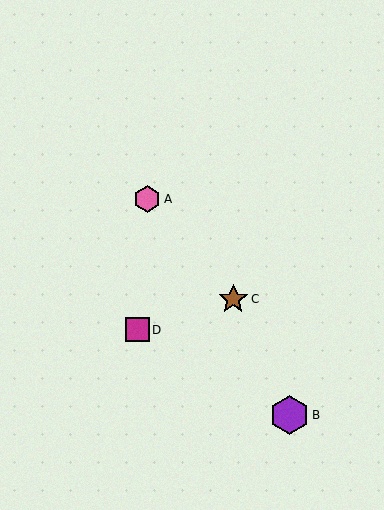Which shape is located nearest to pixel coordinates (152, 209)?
The pink hexagon (labeled A) at (147, 199) is nearest to that location.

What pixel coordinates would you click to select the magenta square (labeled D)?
Click at (138, 330) to select the magenta square D.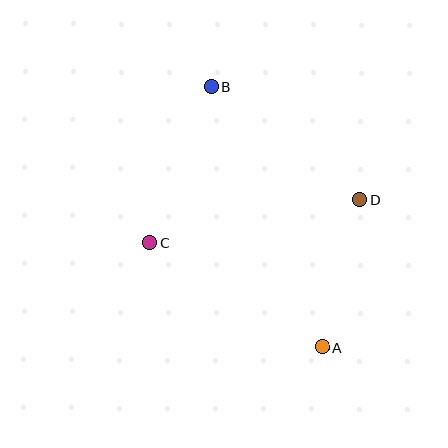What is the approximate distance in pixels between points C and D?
The distance between C and D is approximately 214 pixels.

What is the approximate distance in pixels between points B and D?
The distance between B and D is approximately 187 pixels.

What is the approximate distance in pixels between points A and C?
The distance between A and C is approximately 202 pixels.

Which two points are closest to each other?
Points A and D are closest to each other.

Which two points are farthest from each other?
Points A and B are farthest from each other.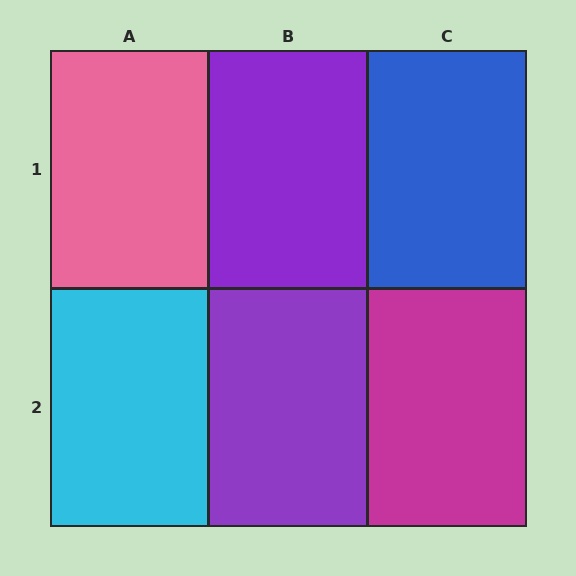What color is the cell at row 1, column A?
Pink.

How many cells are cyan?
1 cell is cyan.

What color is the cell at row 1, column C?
Blue.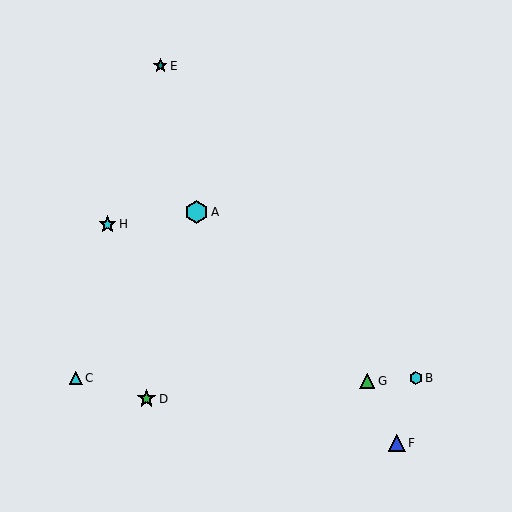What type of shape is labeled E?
Shape E is a teal star.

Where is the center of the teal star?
The center of the teal star is at (160, 66).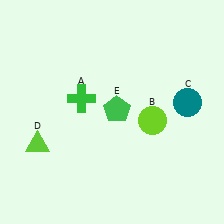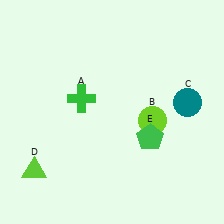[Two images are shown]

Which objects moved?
The objects that moved are: the lime triangle (D), the green pentagon (E).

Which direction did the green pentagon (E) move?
The green pentagon (E) moved right.